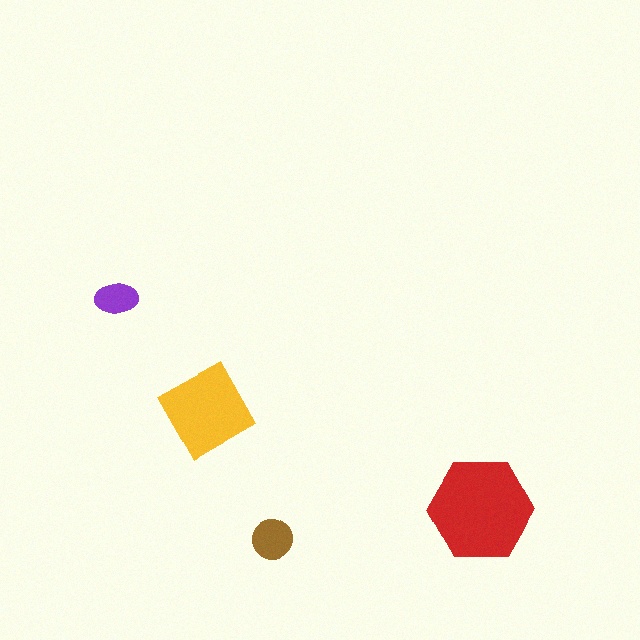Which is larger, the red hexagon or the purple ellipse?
The red hexagon.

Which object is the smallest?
The purple ellipse.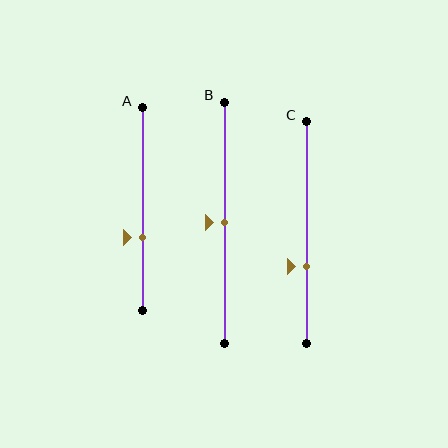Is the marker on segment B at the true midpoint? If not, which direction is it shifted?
Yes, the marker on segment B is at the true midpoint.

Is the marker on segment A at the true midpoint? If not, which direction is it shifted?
No, the marker on segment A is shifted downward by about 14% of the segment length.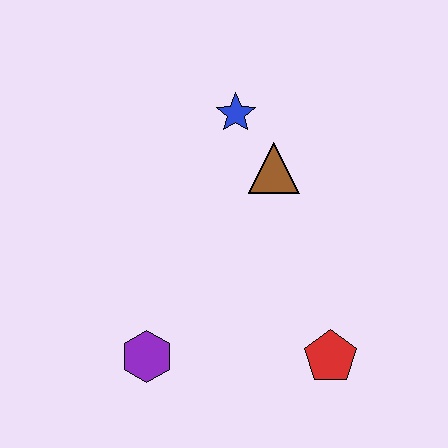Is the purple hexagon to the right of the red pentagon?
No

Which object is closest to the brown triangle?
The blue star is closest to the brown triangle.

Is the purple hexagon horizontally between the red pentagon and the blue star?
No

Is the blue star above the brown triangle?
Yes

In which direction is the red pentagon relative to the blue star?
The red pentagon is below the blue star.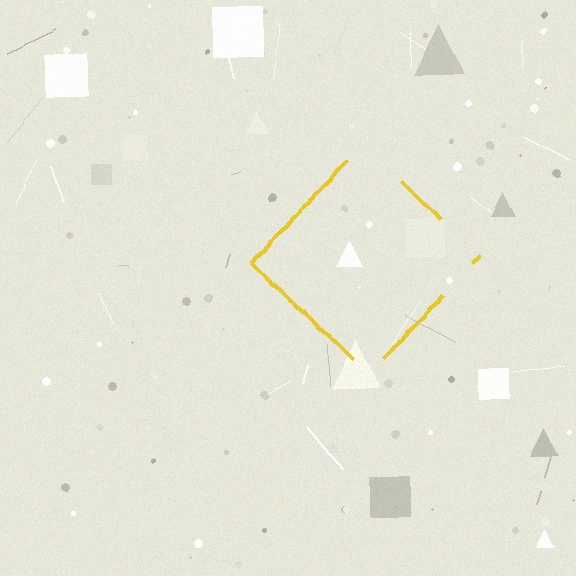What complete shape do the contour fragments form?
The contour fragments form a diamond.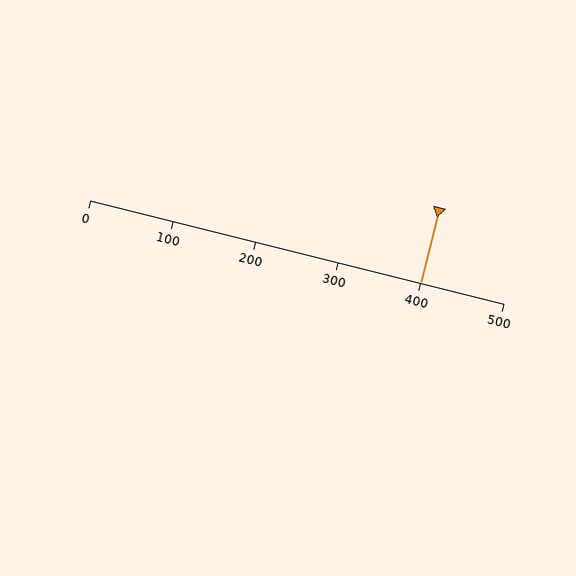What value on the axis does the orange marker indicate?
The marker indicates approximately 400.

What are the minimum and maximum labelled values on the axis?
The axis runs from 0 to 500.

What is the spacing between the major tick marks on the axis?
The major ticks are spaced 100 apart.